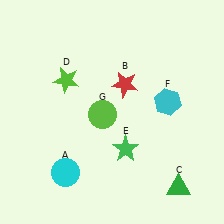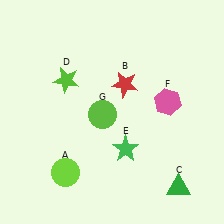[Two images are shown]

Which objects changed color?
A changed from cyan to lime. F changed from cyan to pink.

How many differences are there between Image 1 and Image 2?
There are 2 differences between the two images.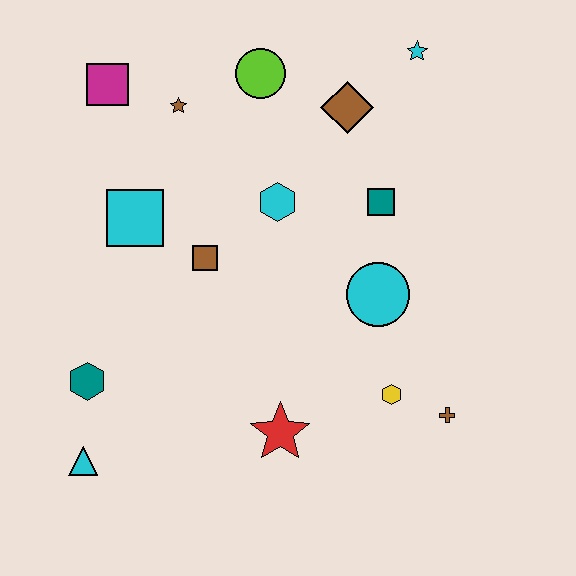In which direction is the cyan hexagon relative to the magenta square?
The cyan hexagon is to the right of the magenta square.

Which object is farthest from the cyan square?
The brown cross is farthest from the cyan square.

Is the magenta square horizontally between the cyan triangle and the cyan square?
Yes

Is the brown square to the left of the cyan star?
Yes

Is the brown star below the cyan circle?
No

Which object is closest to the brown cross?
The yellow hexagon is closest to the brown cross.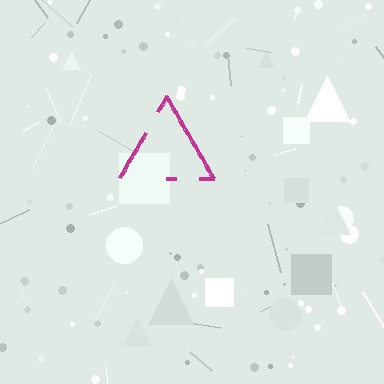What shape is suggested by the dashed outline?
The dashed outline suggests a triangle.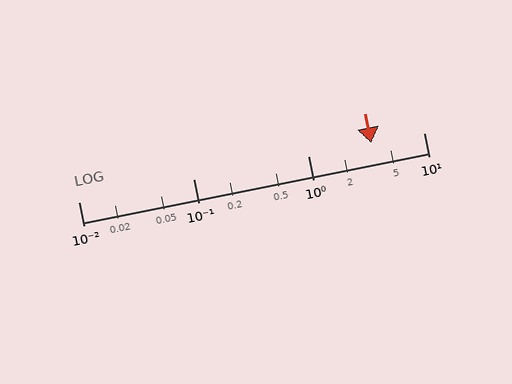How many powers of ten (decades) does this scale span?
The scale spans 3 decades, from 0.01 to 10.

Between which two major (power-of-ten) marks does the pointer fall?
The pointer is between 1 and 10.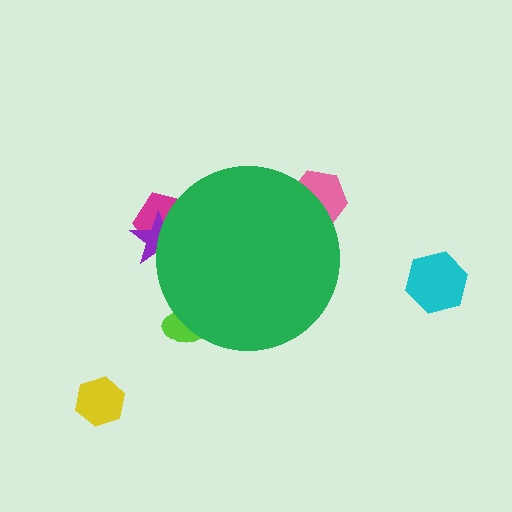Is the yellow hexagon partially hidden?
No, the yellow hexagon is fully visible.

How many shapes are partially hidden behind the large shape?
4 shapes are partially hidden.